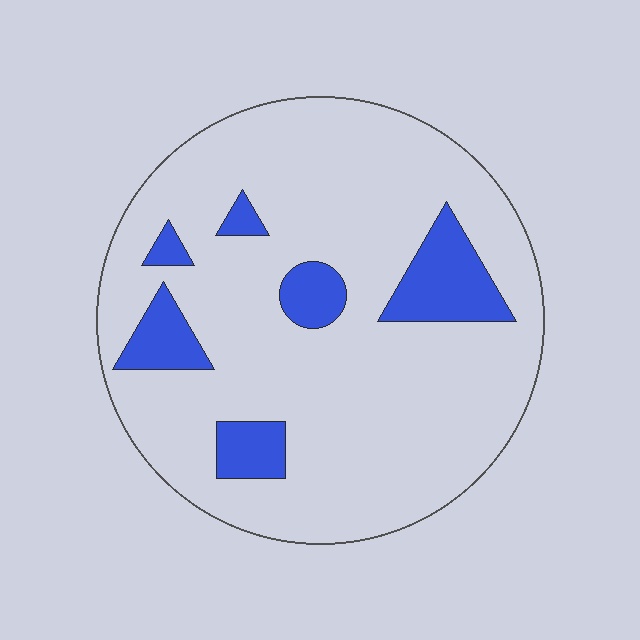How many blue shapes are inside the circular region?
6.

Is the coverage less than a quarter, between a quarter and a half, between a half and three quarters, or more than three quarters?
Less than a quarter.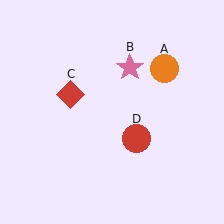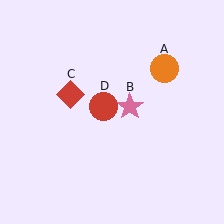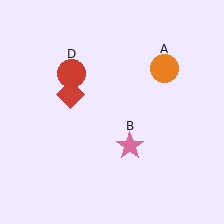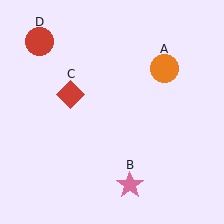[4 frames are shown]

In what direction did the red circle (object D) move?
The red circle (object D) moved up and to the left.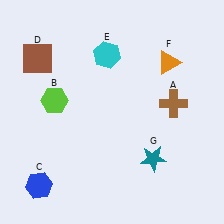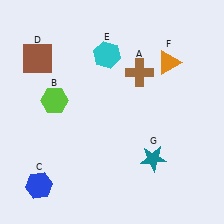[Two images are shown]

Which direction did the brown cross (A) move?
The brown cross (A) moved left.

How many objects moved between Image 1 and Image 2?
1 object moved between the two images.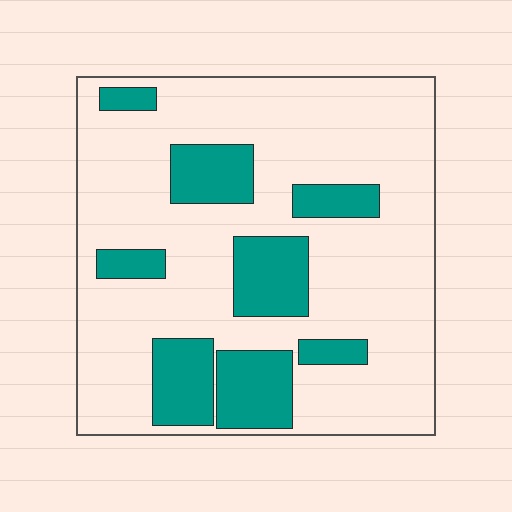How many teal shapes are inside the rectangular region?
8.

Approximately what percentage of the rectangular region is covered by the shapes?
Approximately 25%.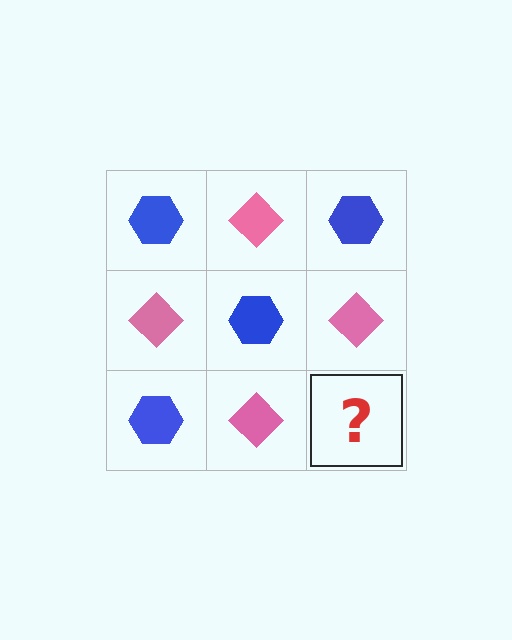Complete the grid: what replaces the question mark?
The question mark should be replaced with a blue hexagon.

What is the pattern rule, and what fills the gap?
The rule is that it alternates blue hexagon and pink diamond in a checkerboard pattern. The gap should be filled with a blue hexagon.